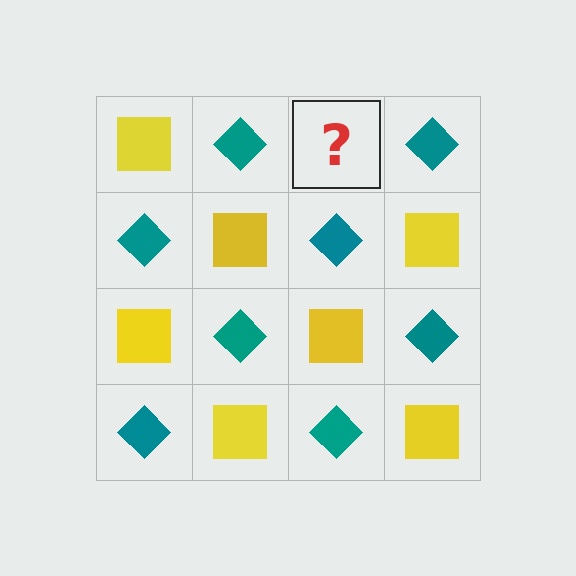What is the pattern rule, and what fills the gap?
The rule is that it alternates yellow square and teal diamond in a checkerboard pattern. The gap should be filled with a yellow square.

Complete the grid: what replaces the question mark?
The question mark should be replaced with a yellow square.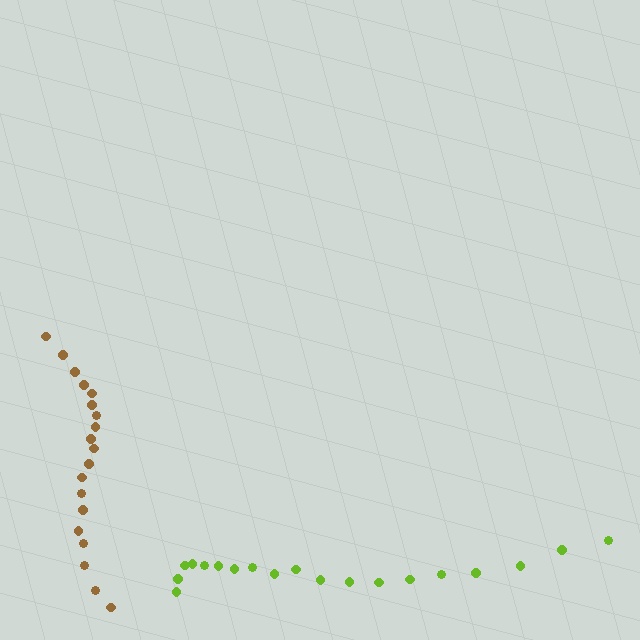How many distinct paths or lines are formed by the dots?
There are 2 distinct paths.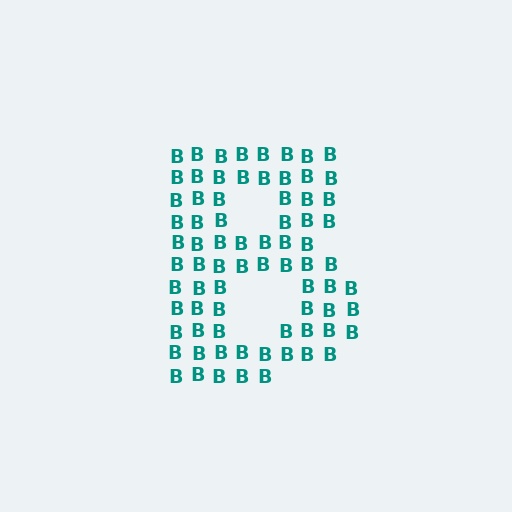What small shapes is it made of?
It is made of small letter B's.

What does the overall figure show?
The overall figure shows the letter B.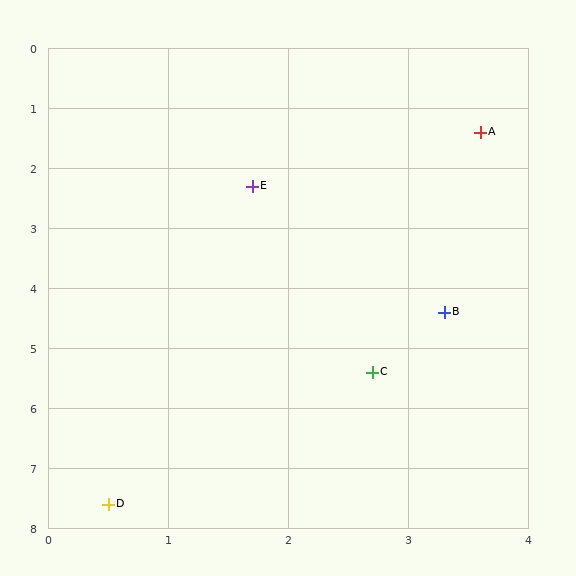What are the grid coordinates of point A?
Point A is at approximately (3.6, 1.4).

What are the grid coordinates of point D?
Point D is at approximately (0.5, 7.6).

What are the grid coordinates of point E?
Point E is at approximately (1.7, 2.3).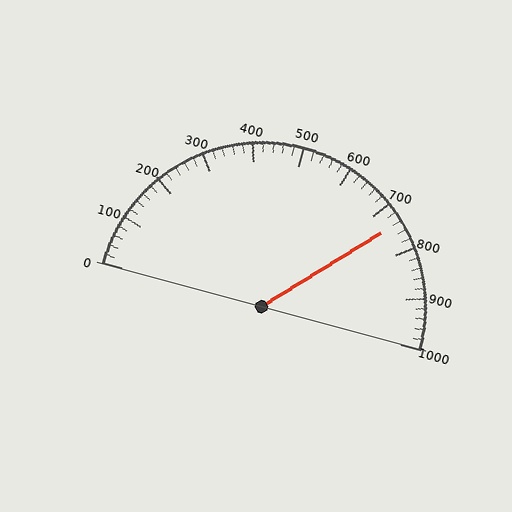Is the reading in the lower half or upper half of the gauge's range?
The reading is in the upper half of the range (0 to 1000).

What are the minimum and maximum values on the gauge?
The gauge ranges from 0 to 1000.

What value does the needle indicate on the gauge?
The needle indicates approximately 740.